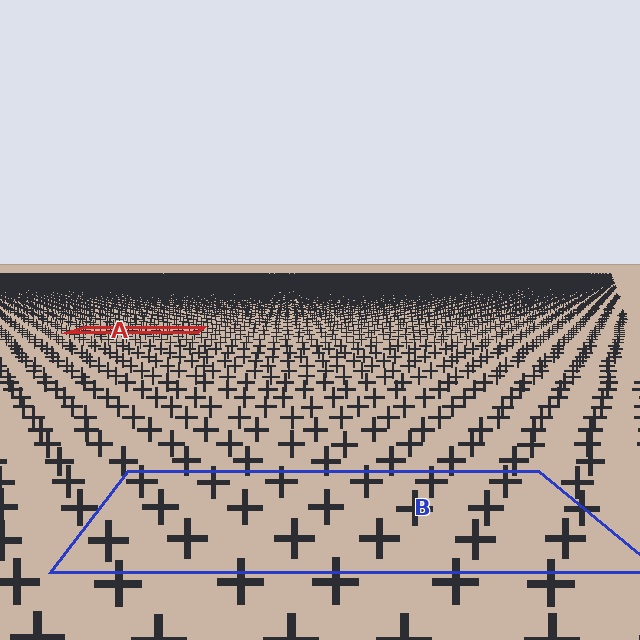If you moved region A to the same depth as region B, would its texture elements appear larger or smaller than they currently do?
They would appear larger. At a closer depth, the same texture elements are projected at a bigger on-screen size.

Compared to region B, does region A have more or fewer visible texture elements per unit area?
Region A has more texture elements per unit area — they are packed more densely because it is farther away.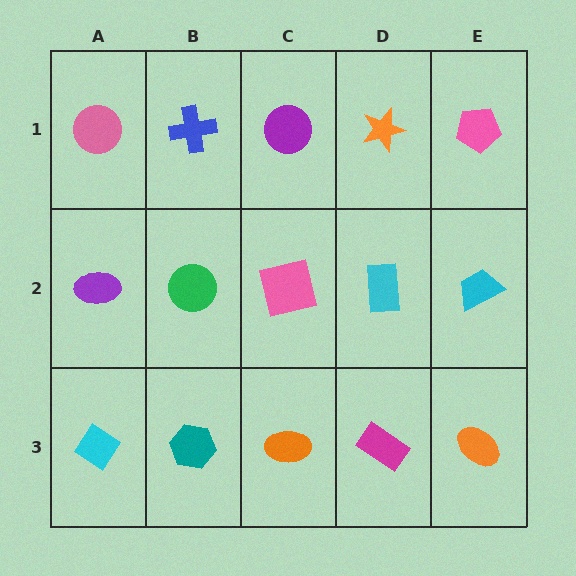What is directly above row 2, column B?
A blue cross.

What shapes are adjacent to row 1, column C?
A pink square (row 2, column C), a blue cross (row 1, column B), an orange star (row 1, column D).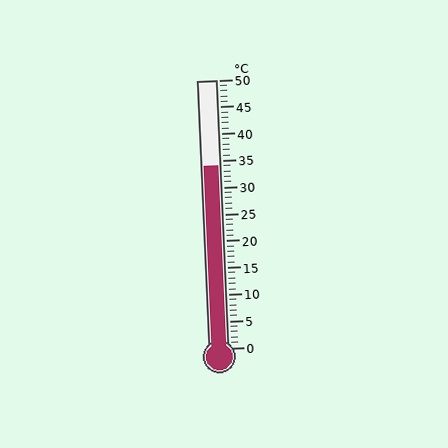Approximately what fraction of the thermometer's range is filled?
The thermometer is filled to approximately 70% of its range.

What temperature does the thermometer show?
The thermometer shows approximately 34°C.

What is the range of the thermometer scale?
The thermometer scale ranges from 0°C to 50°C.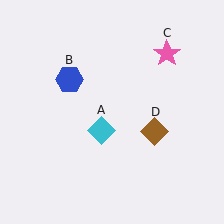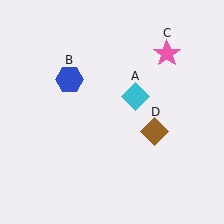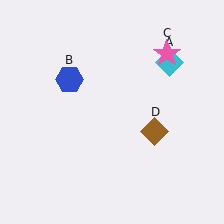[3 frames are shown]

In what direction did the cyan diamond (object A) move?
The cyan diamond (object A) moved up and to the right.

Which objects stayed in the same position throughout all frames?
Blue hexagon (object B) and pink star (object C) and brown diamond (object D) remained stationary.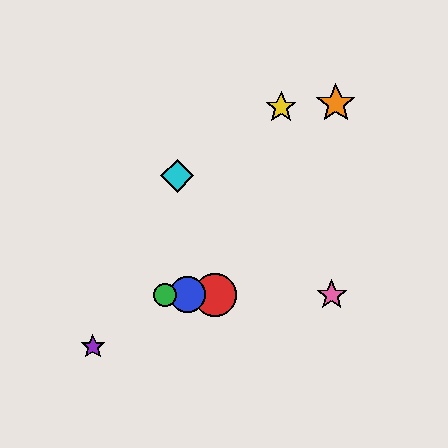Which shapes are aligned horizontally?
The red circle, the blue circle, the green circle, the pink star are aligned horizontally.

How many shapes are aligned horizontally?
4 shapes (the red circle, the blue circle, the green circle, the pink star) are aligned horizontally.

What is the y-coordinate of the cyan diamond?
The cyan diamond is at y≈176.